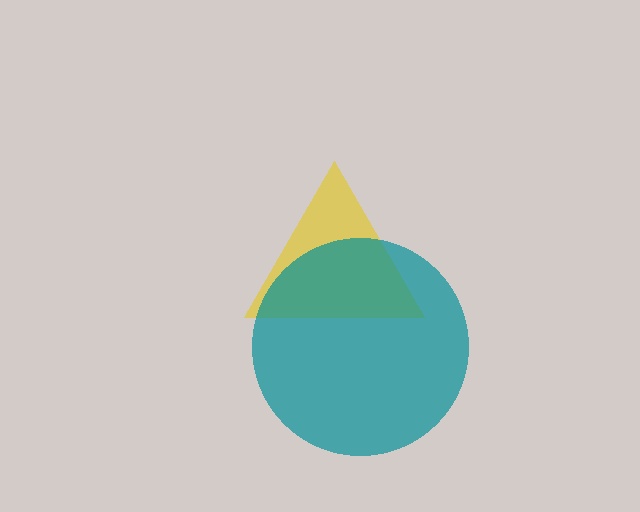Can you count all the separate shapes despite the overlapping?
Yes, there are 2 separate shapes.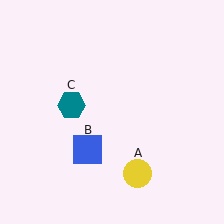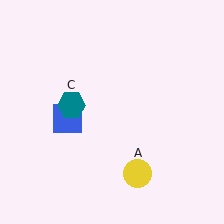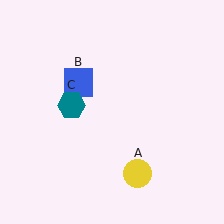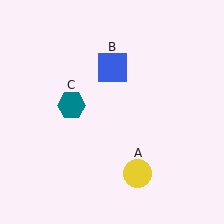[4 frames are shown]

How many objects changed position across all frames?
1 object changed position: blue square (object B).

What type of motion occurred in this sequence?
The blue square (object B) rotated clockwise around the center of the scene.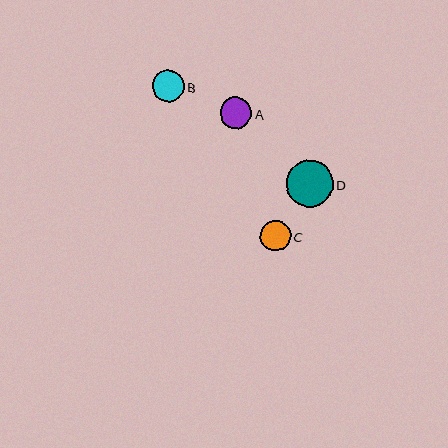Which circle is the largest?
Circle D is the largest with a size of approximately 47 pixels.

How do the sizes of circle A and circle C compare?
Circle A and circle C are approximately the same size.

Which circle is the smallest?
Circle C is the smallest with a size of approximately 31 pixels.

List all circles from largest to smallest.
From largest to smallest: D, B, A, C.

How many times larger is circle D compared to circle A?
Circle D is approximately 1.5 times the size of circle A.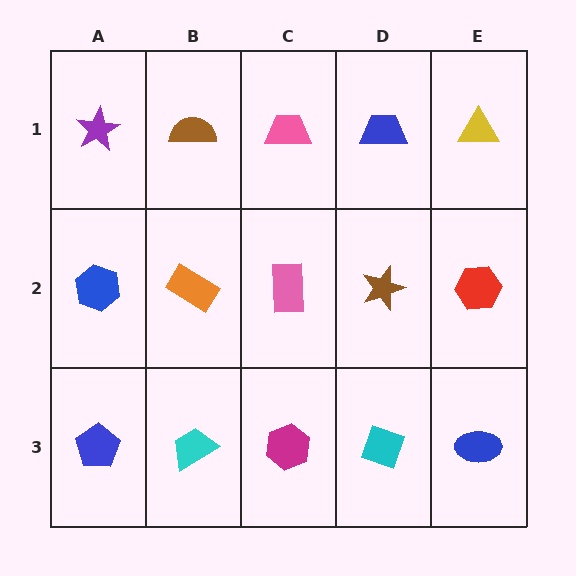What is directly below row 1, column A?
A blue hexagon.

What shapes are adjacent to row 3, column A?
A blue hexagon (row 2, column A), a cyan trapezoid (row 3, column B).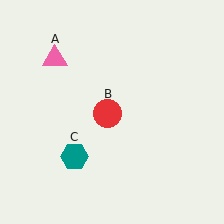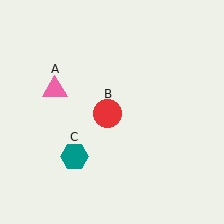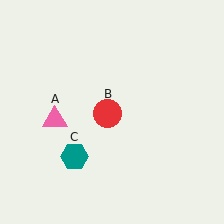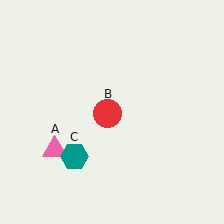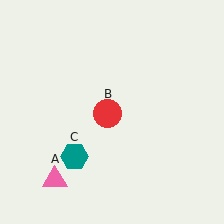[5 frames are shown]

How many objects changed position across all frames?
1 object changed position: pink triangle (object A).